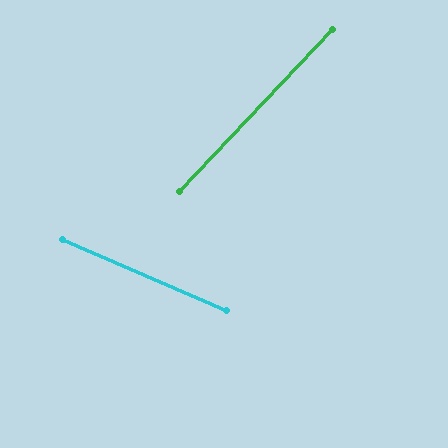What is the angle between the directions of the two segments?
Approximately 70 degrees.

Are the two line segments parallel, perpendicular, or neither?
Neither parallel nor perpendicular — they differ by about 70°.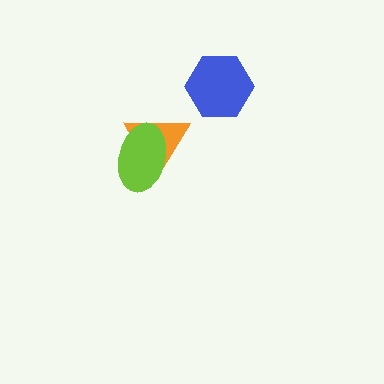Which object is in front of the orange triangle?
The lime ellipse is in front of the orange triangle.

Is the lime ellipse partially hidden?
No, no other shape covers it.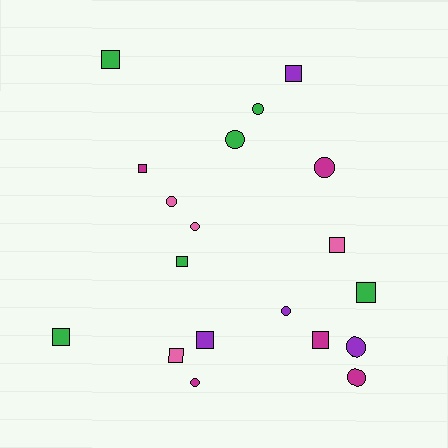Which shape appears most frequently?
Square, with 10 objects.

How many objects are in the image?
There are 19 objects.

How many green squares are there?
There are 4 green squares.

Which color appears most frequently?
Green, with 6 objects.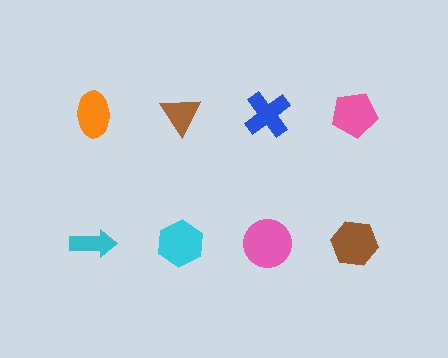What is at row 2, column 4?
A brown hexagon.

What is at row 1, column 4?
A pink pentagon.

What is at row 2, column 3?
A pink circle.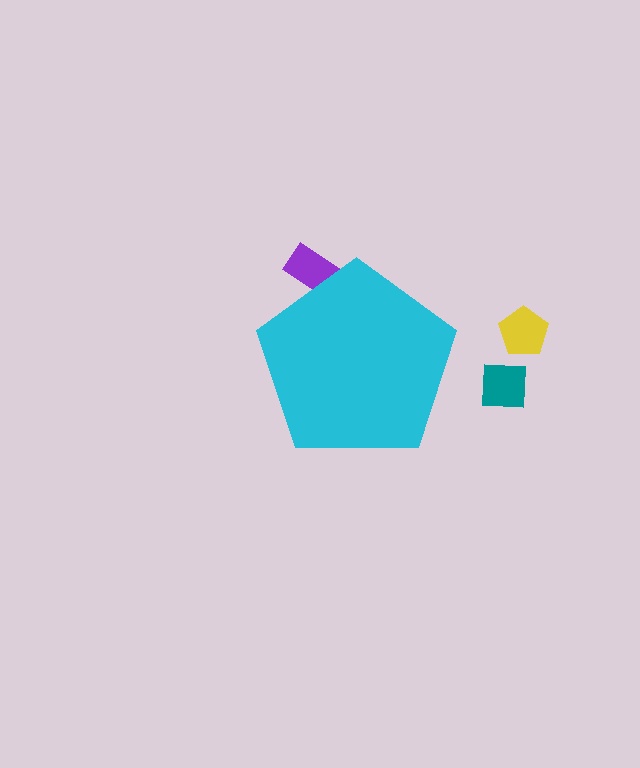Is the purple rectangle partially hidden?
Yes, the purple rectangle is partially hidden behind the cyan pentagon.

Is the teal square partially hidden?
No, the teal square is fully visible.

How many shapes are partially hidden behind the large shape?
1 shape is partially hidden.